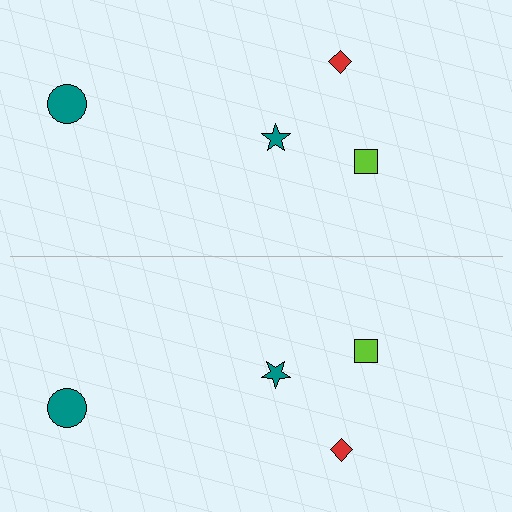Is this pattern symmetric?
Yes, this pattern has bilateral (reflection) symmetry.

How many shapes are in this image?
There are 8 shapes in this image.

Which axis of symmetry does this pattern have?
The pattern has a horizontal axis of symmetry running through the center of the image.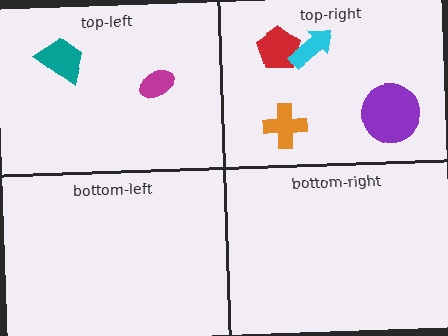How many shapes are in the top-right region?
4.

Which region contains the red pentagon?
The top-right region.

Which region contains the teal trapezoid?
The top-left region.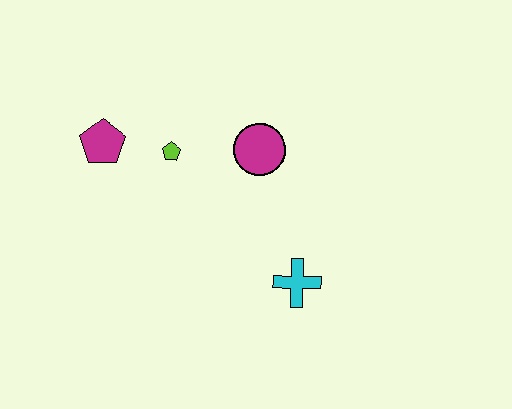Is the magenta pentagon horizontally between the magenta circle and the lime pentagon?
No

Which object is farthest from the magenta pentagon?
The cyan cross is farthest from the magenta pentagon.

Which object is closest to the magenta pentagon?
The lime pentagon is closest to the magenta pentagon.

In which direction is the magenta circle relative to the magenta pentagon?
The magenta circle is to the right of the magenta pentagon.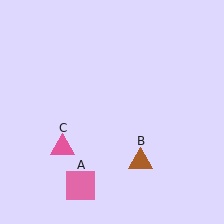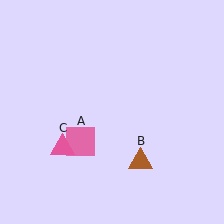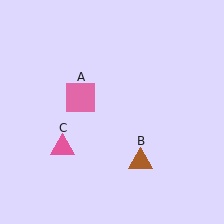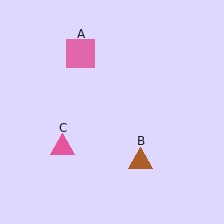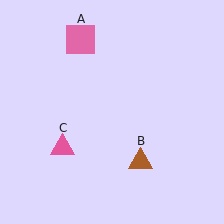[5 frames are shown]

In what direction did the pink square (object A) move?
The pink square (object A) moved up.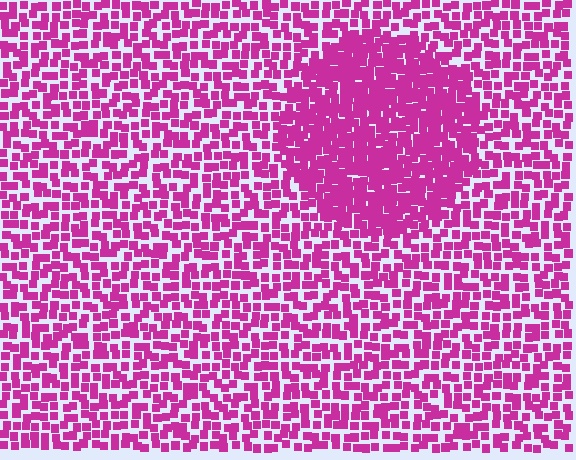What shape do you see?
I see a circle.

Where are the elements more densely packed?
The elements are more densely packed inside the circle boundary.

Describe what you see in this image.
The image contains small magenta elements arranged at two different densities. A circle-shaped region is visible where the elements are more densely packed than the surrounding area.